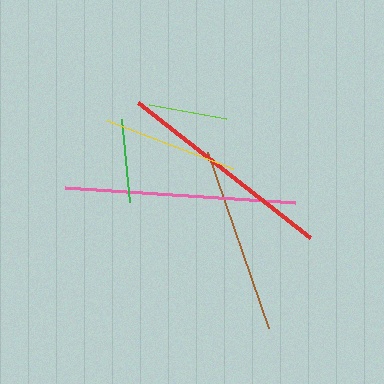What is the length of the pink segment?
The pink segment is approximately 231 pixels long.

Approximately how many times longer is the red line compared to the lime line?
The red line is approximately 2.8 times the length of the lime line.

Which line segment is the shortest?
The lime line is the shortest at approximately 79 pixels.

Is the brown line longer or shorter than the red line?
The red line is longer than the brown line.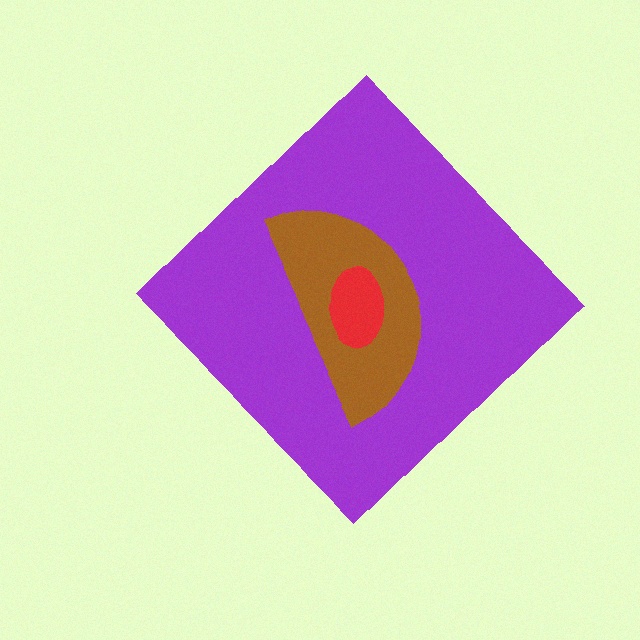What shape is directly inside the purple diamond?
The brown semicircle.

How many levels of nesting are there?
3.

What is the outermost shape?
The purple diamond.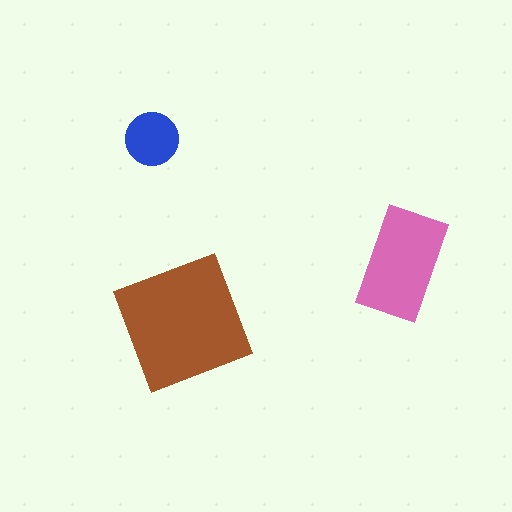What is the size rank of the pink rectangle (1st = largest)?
2nd.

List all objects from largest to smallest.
The brown square, the pink rectangle, the blue circle.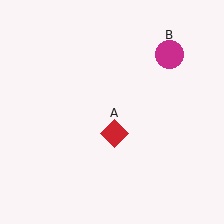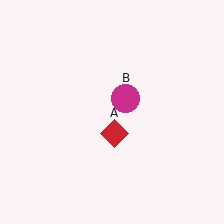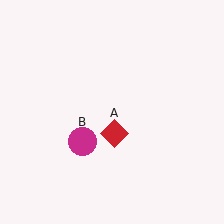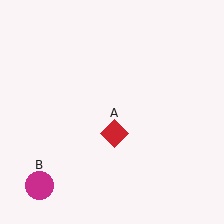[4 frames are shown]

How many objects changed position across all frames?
1 object changed position: magenta circle (object B).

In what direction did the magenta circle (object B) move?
The magenta circle (object B) moved down and to the left.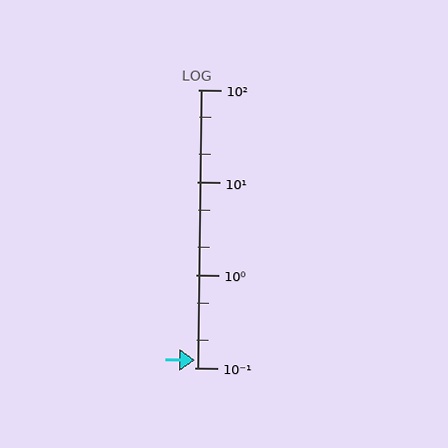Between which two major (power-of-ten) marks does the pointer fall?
The pointer is between 0.1 and 1.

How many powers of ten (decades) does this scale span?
The scale spans 3 decades, from 0.1 to 100.